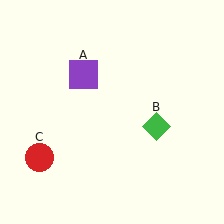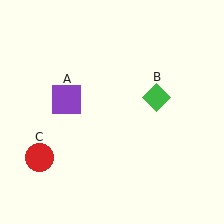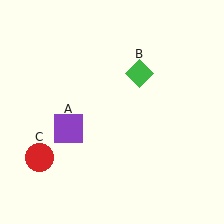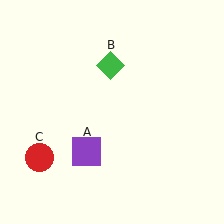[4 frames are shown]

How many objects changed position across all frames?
2 objects changed position: purple square (object A), green diamond (object B).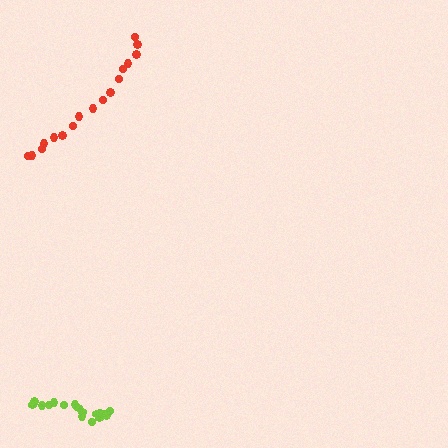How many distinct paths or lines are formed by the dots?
There are 2 distinct paths.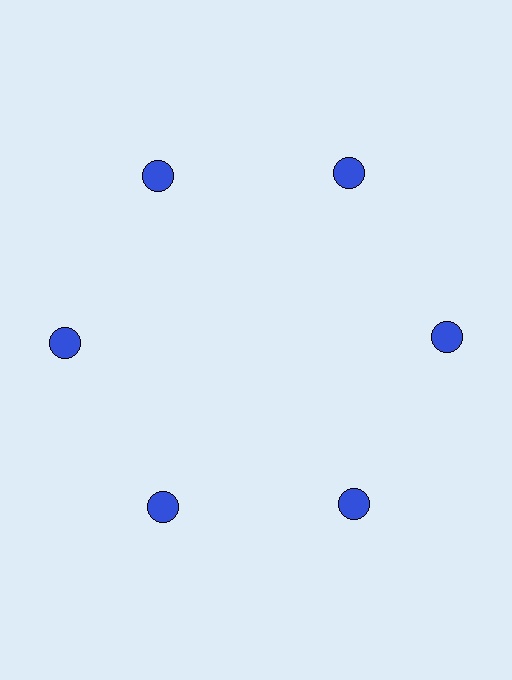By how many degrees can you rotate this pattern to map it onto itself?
The pattern maps onto itself every 60 degrees of rotation.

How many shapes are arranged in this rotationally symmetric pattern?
There are 6 shapes, arranged in 6 groups of 1.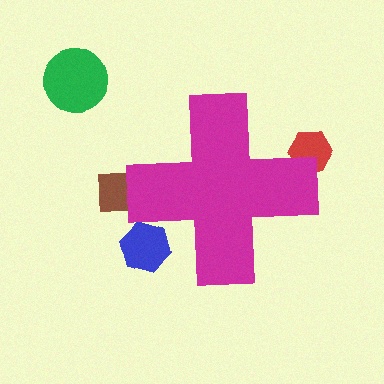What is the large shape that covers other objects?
A magenta cross.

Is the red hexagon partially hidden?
Yes, the red hexagon is partially hidden behind the magenta cross.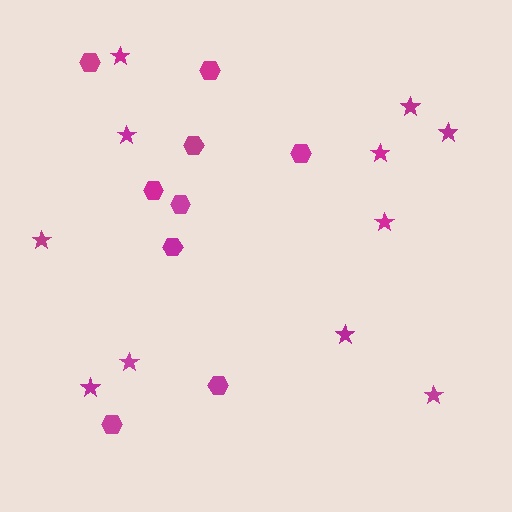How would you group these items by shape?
There are 2 groups: one group of stars (11) and one group of hexagons (9).